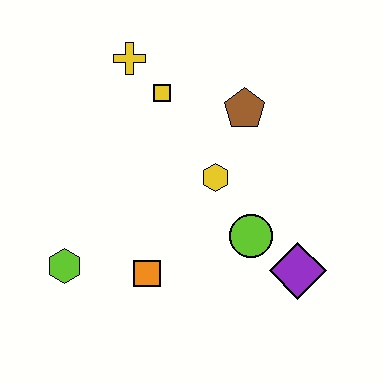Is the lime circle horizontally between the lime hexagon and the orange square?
No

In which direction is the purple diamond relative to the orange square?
The purple diamond is to the right of the orange square.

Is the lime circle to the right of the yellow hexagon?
Yes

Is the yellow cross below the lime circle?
No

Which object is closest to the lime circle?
The purple diamond is closest to the lime circle.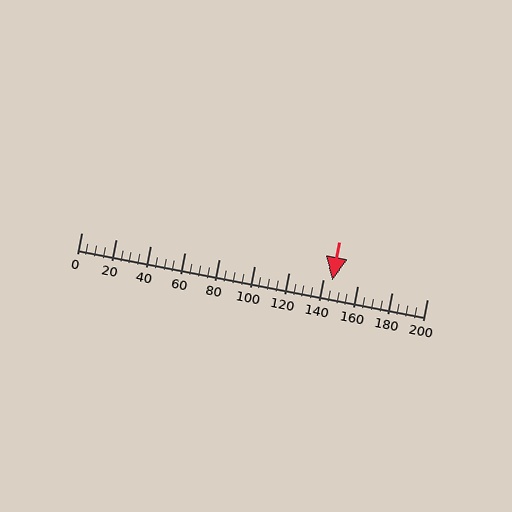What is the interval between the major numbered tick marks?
The major tick marks are spaced 20 units apart.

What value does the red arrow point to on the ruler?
The red arrow points to approximately 145.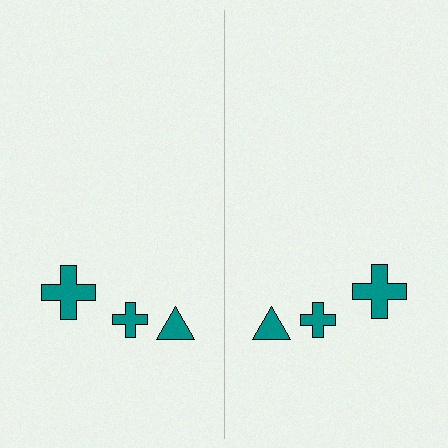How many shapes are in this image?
There are 6 shapes in this image.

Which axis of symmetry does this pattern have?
The pattern has a vertical axis of symmetry running through the center of the image.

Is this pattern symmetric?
Yes, this pattern has bilateral (reflection) symmetry.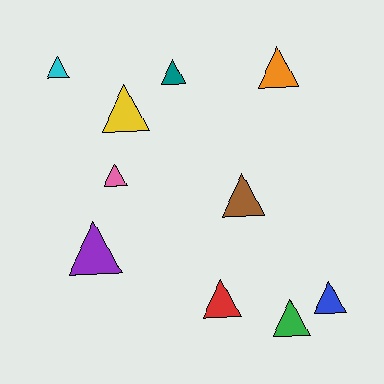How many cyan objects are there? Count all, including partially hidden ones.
There is 1 cyan object.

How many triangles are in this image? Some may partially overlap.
There are 10 triangles.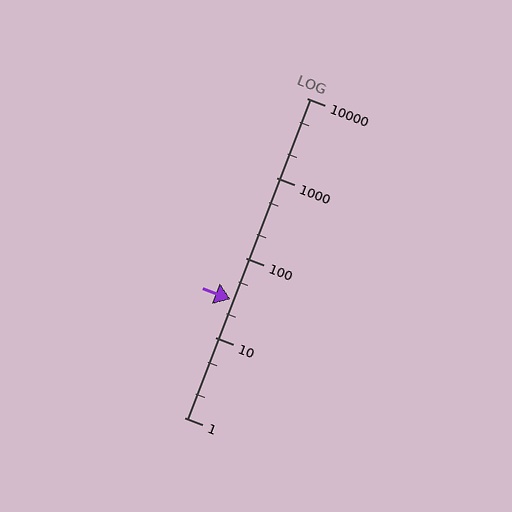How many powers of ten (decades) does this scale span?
The scale spans 4 decades, from 1 to 10000.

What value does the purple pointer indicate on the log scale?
The pointer indicates approximately 30.